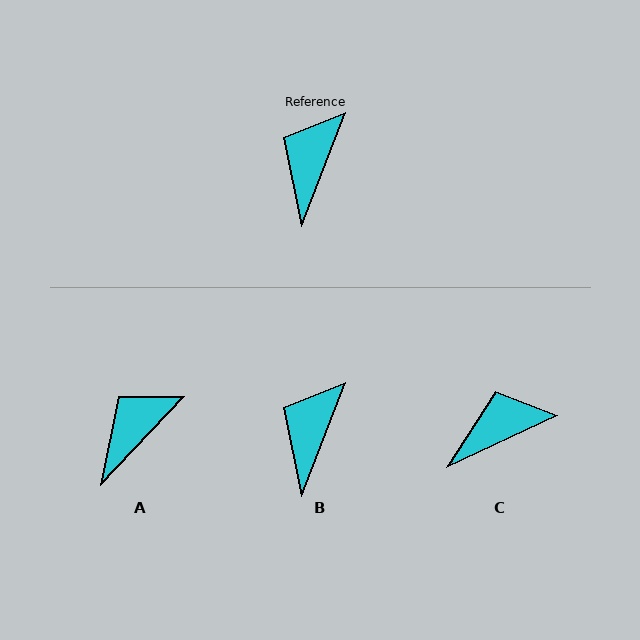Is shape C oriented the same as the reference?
No, it is off by about 44 degrees.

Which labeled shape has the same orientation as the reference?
B.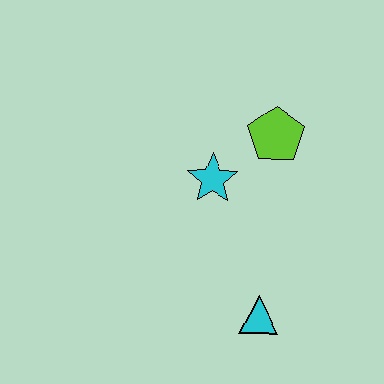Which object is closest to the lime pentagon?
The cyan star is closest to the lime pentagon.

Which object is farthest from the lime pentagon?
The cyan triangle is farthest from the lime pentagon.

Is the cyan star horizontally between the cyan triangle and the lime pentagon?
No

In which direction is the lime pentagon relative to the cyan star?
The lime pentagon is to the right of the cyan star.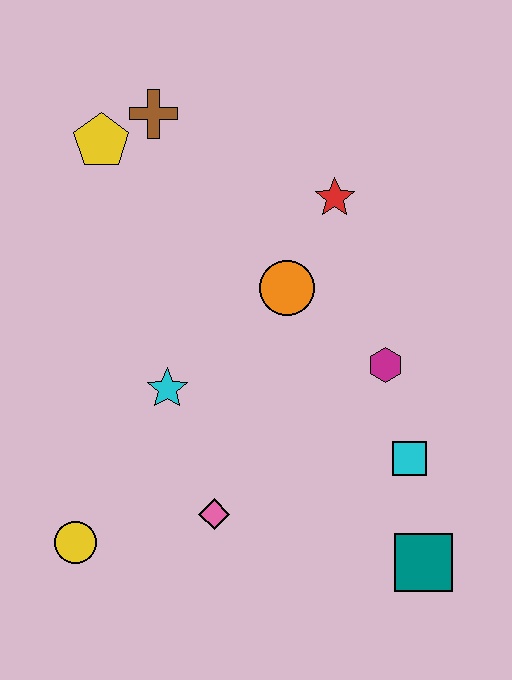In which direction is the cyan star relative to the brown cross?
The cyan star is below the brown cross.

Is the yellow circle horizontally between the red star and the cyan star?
No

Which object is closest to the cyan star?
The pink diamond is closest to the cyan star.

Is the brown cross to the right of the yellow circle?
Yes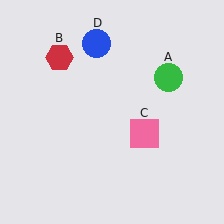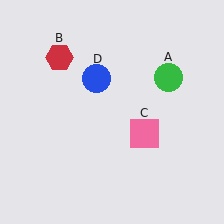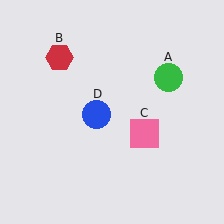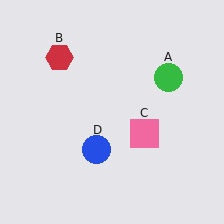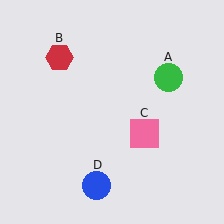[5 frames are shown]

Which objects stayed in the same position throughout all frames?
Green circle (object A) and red hexagon (object B) and pink square (object C) remained stationary.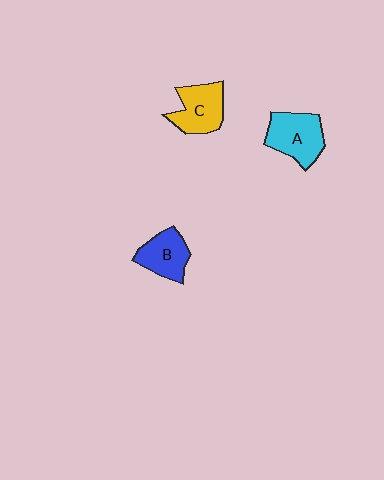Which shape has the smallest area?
Shape B (blue).